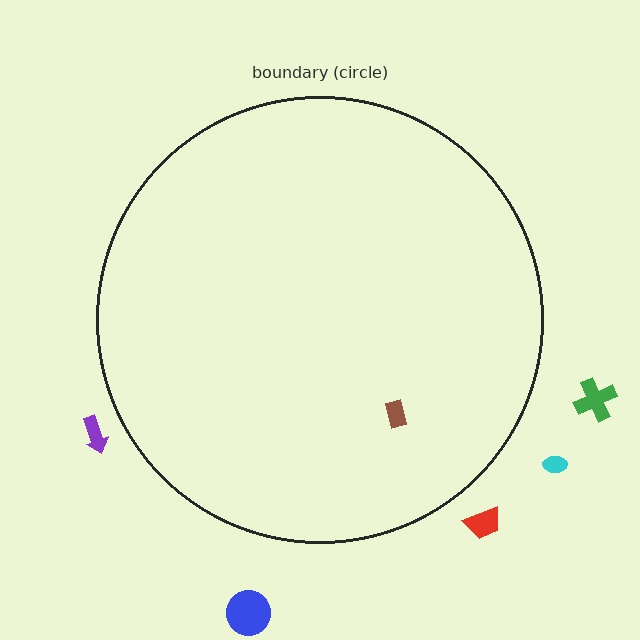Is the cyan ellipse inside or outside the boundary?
Outside.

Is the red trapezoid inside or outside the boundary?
Outside.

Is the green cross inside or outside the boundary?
Outside.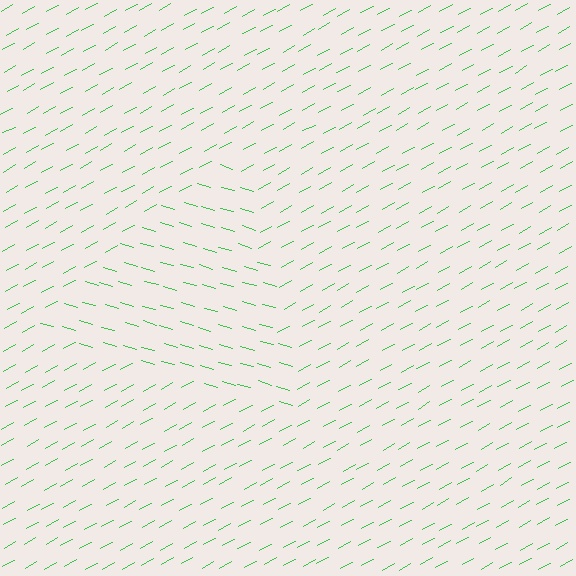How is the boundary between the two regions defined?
The boundary is defined purely by a change in line orientation (approximately 45 degrees difference). All lines are the same color and thickness.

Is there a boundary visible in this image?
Yes, there is a texture boundary formed by a change in line orientation.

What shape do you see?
I see a triangle.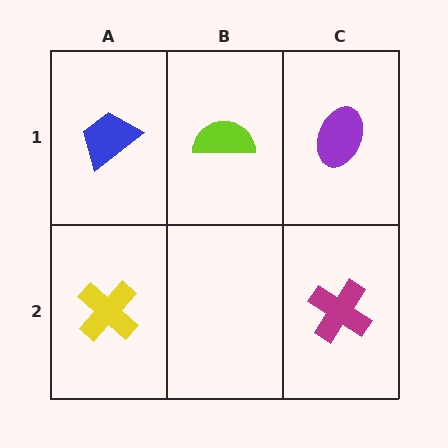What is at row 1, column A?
A blue trapezoid.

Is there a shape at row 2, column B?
No, that cell is empty.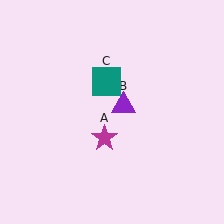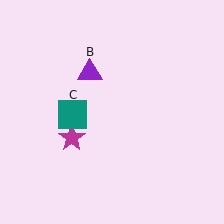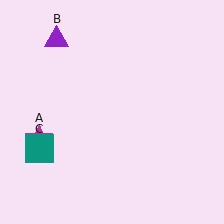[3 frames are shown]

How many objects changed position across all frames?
3 objects changed position: magenta star (object A), purple triangle (object B), teal square (object C).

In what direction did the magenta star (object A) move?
The magenta star (object A) moved left.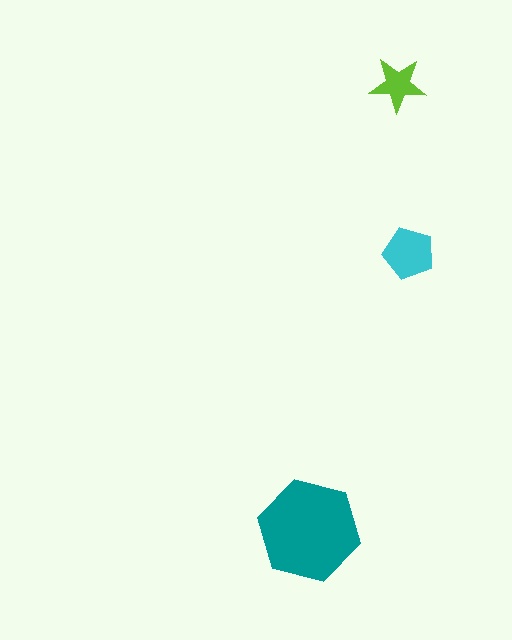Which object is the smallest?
The lime star.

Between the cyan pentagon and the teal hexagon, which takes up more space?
The teal hexagon.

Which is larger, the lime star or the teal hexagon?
The teal hexagon.